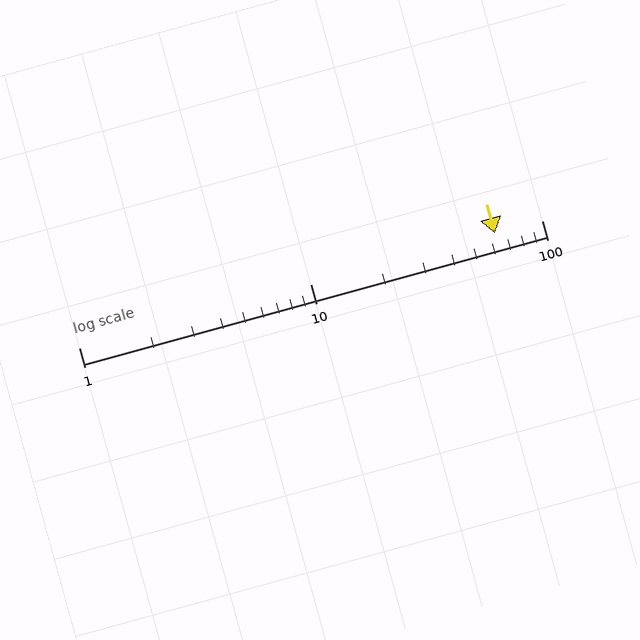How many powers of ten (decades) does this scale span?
The scale spans 2 decades, from 1 to 100.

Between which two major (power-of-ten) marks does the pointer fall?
The pointer is between 10 and 100.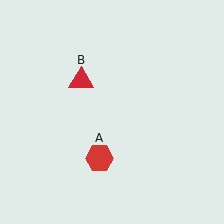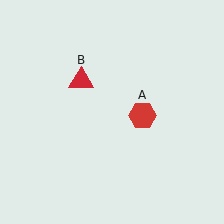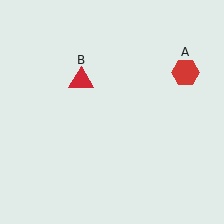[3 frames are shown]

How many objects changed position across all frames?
1 object changed position: red hexagon (object A).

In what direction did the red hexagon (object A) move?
The red hexagon (object A) moved up and to the right.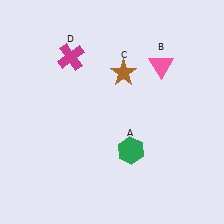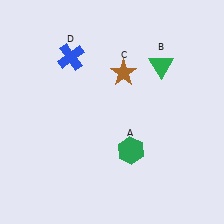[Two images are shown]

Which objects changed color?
B changed from pink to green. D changed from magenta to blue.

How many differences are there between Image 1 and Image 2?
There are 2 differences between the two images.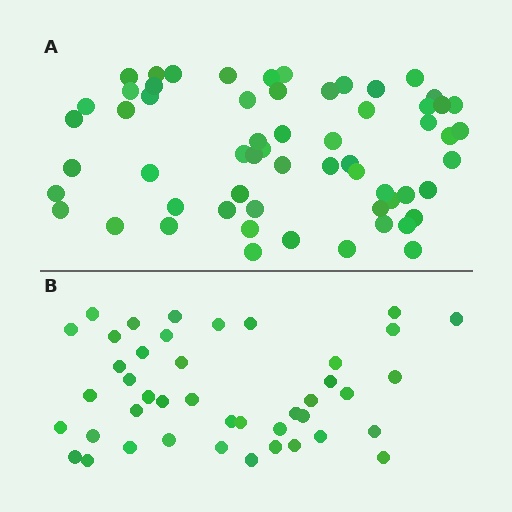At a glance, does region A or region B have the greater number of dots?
Region A (the top region) has more dots.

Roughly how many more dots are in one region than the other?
Region A has approximately 15 more dots than region B.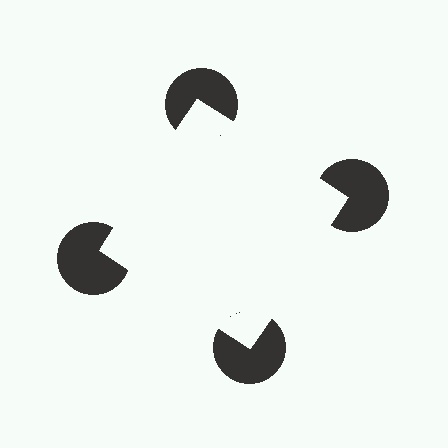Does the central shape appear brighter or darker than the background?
It typically appears slightly brighter than the background, even though no actual brightness change is drawn.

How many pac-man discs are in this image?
There are 4 — one at each vertex of the illusory square.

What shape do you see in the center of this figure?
An illusory square — its edges are inferred from the aligned wedge cuts in the pac-man discs, not physically drawn.